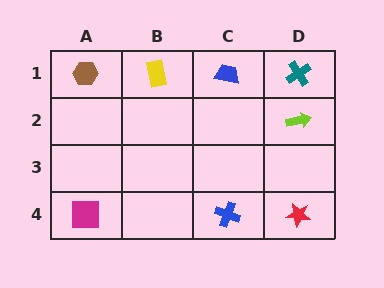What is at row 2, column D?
A lime arrow.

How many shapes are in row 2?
1 shape.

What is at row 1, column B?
A yellow rectangle.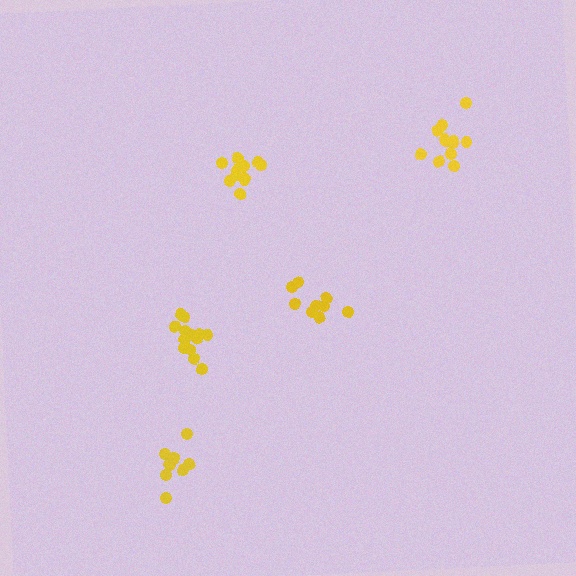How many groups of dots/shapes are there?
There are 5 groups.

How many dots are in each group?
Group 1: 11 dots, Group 2: 12 dots, Group 3: 9 dots, Group 4: 13 dots, Group 5: 9 dots (54 total).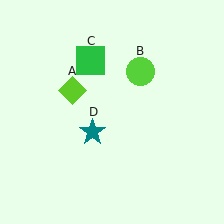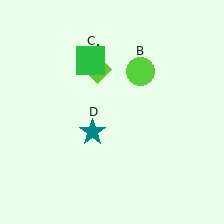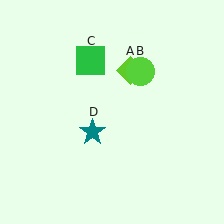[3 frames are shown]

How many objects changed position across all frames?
1 object changed position: lime diamond (object A).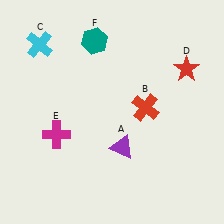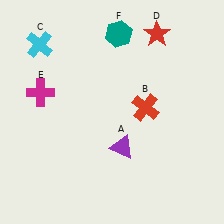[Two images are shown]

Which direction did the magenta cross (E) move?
The magenta cross (E) moved up.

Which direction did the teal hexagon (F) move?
The teal hexagon (F) moved right.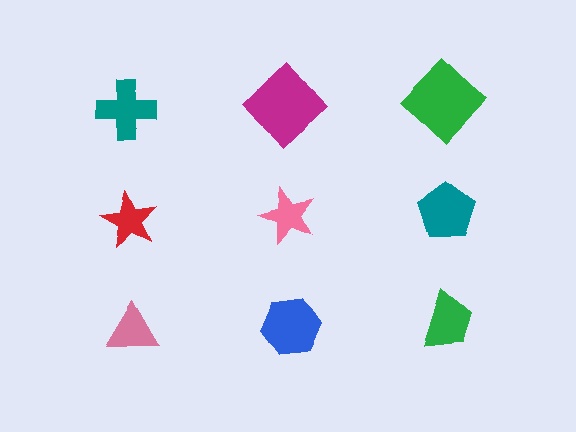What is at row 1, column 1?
A teal cross.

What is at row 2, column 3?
A teal pentagon.